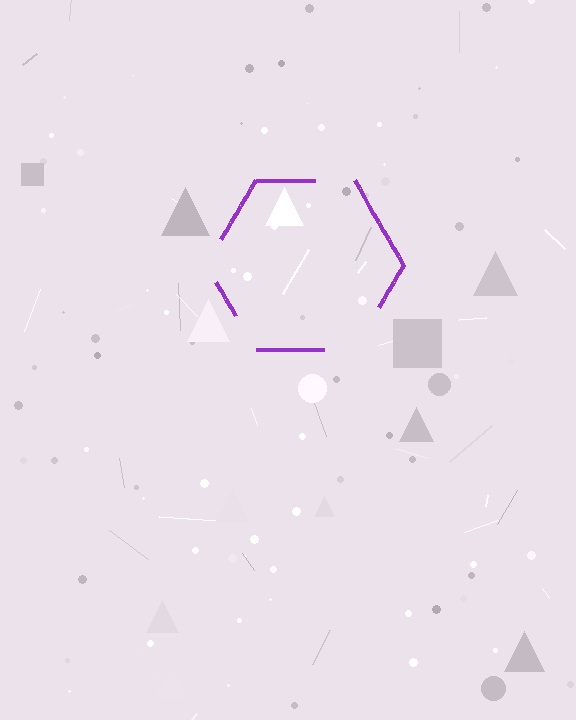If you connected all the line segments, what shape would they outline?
They would outline a hexagon.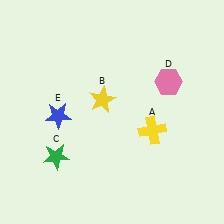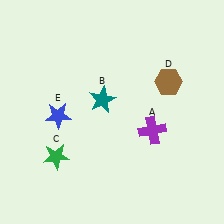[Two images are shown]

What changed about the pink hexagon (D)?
In Image 1, D is pink. In Image 2, it changed to brown.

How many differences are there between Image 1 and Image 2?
There are 3 differences between the two images.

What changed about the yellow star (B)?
In Image 1, B is yellow. In Image 2, it changed to teal.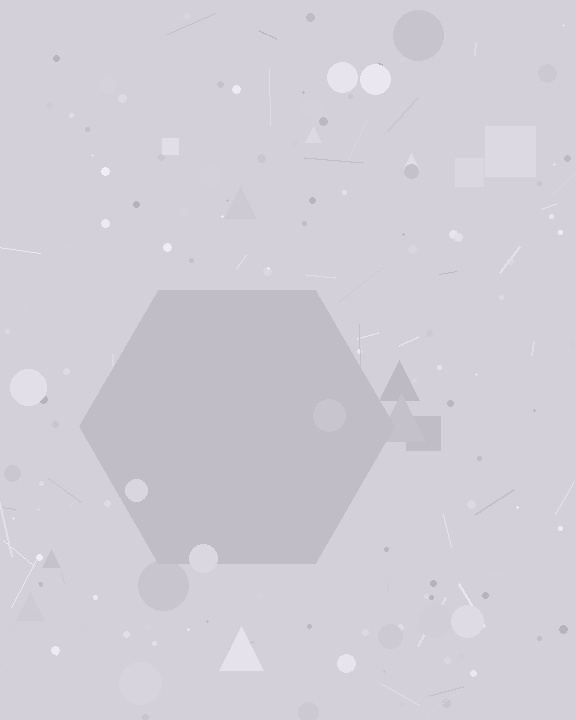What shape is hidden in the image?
A hexagon is hidden in the image.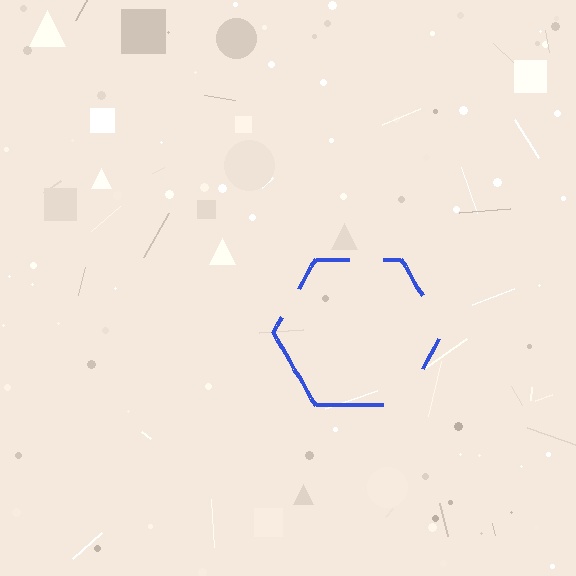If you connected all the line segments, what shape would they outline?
They would outline a hexagon.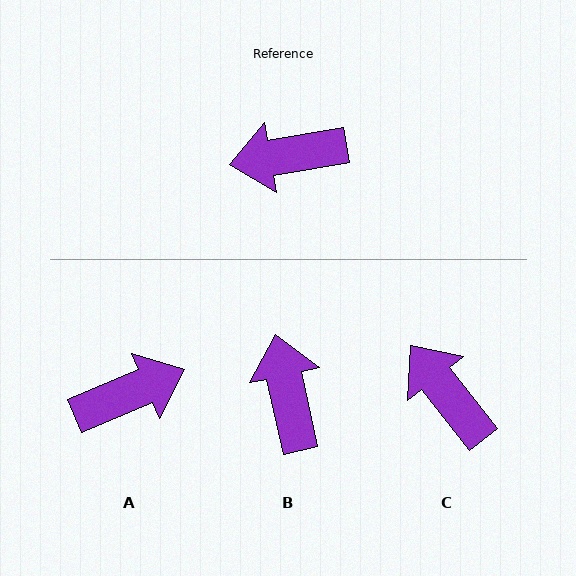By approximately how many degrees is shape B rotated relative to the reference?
Approximately 87 degrees clockwise.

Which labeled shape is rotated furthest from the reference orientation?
A, about 166 degrees away.